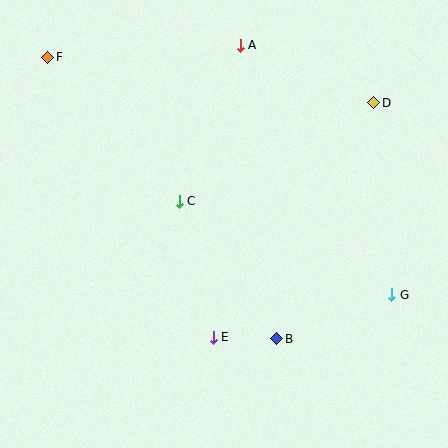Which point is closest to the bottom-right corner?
Point G is closest to the bottom-right corner.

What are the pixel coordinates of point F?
Point F is at (48, 57).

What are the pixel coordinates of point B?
Point B is at (277, 339).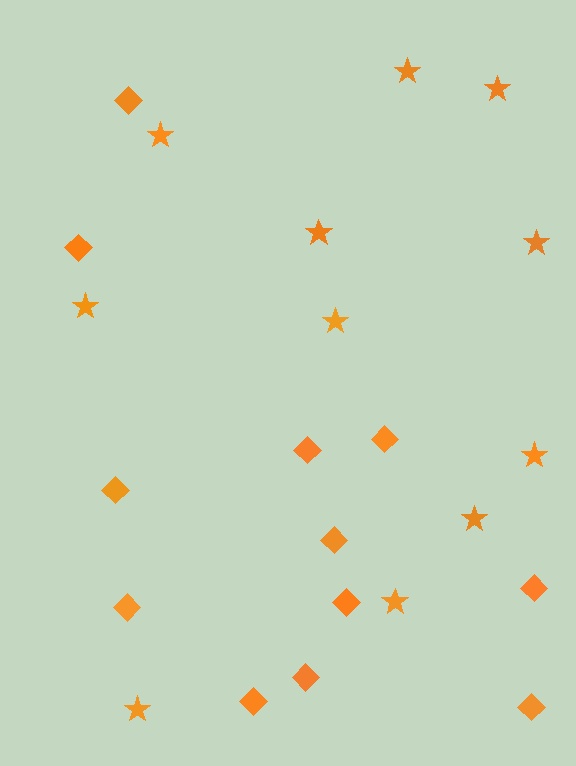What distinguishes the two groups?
There are 2 groups: one group of diamonds (12) and one group of stars (11).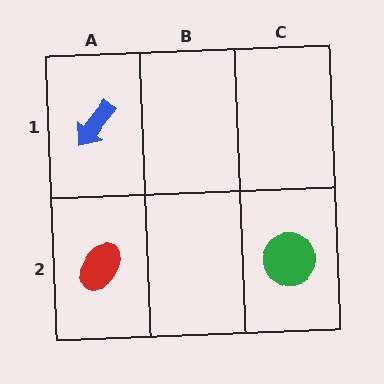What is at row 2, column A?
A red ellipse.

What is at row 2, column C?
A green circle.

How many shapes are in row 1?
1 shape.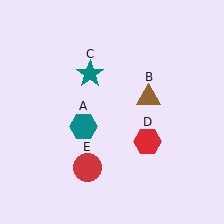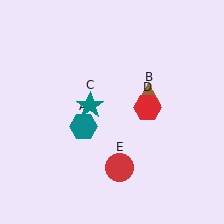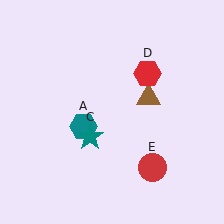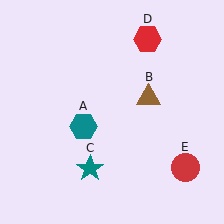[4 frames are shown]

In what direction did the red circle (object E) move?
The red circle (object E) moved right.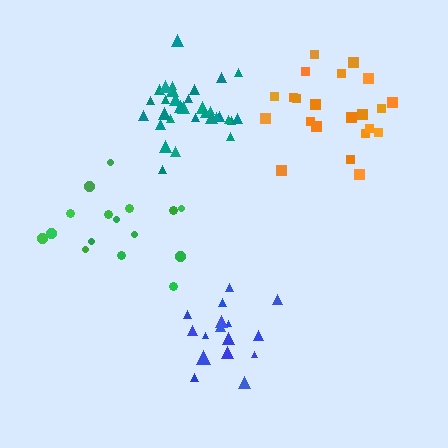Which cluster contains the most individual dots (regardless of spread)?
Teal (32).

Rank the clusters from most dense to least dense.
teal, orange, blue, green.